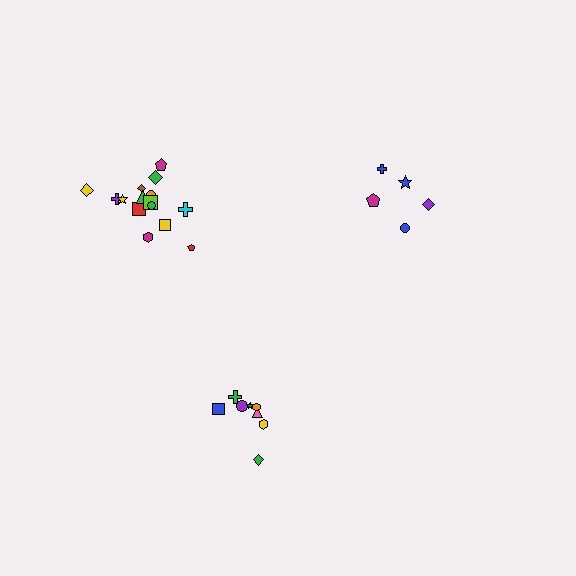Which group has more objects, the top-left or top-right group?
The top-left group.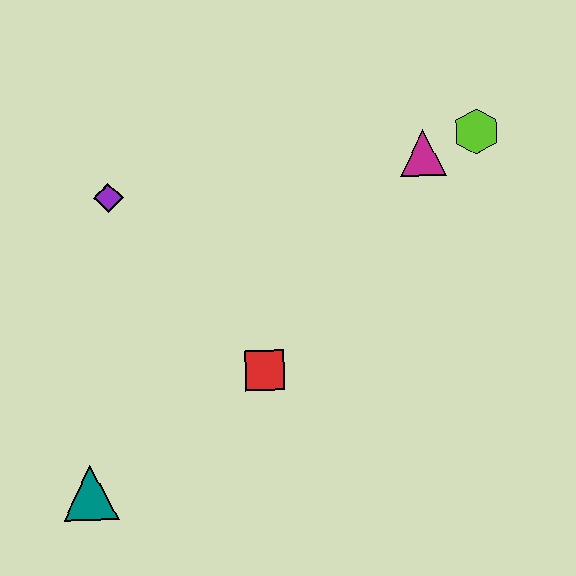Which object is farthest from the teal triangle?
The lime hexagon is farthest from the teal triangle.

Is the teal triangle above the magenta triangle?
No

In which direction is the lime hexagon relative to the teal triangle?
The lime hexagon is to the right of the teal triangle.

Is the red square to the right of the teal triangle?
Yes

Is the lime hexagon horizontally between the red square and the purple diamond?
No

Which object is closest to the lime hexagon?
The magenta triangle is closest to the lime hexagon.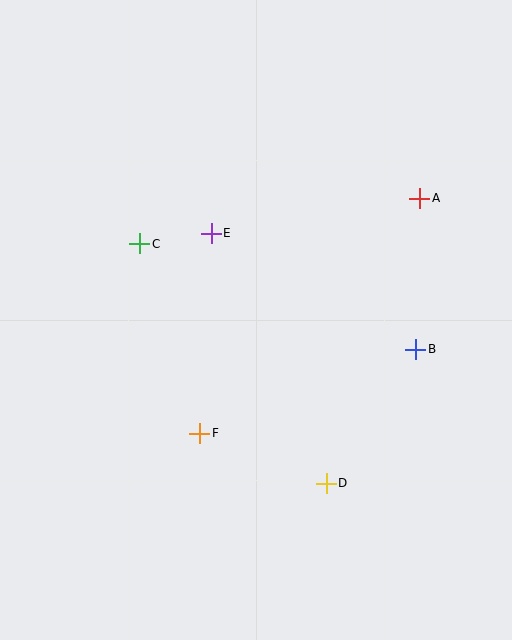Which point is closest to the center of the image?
Point E at (211, 233) is closest to the center.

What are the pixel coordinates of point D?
Point D is at (326, 483).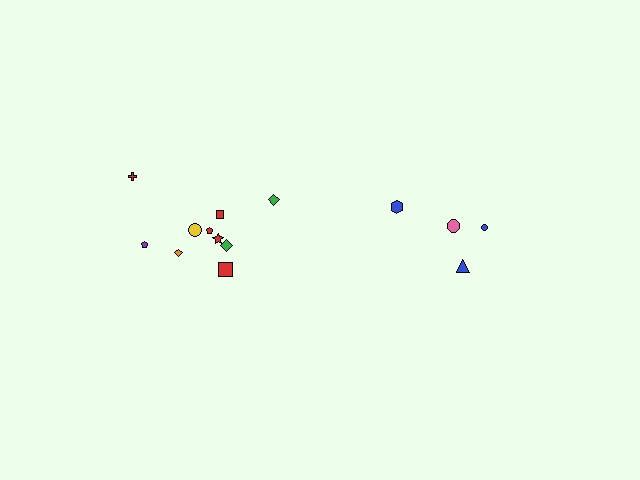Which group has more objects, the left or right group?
The left group.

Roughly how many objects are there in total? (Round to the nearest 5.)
Roughly 15 objects in total.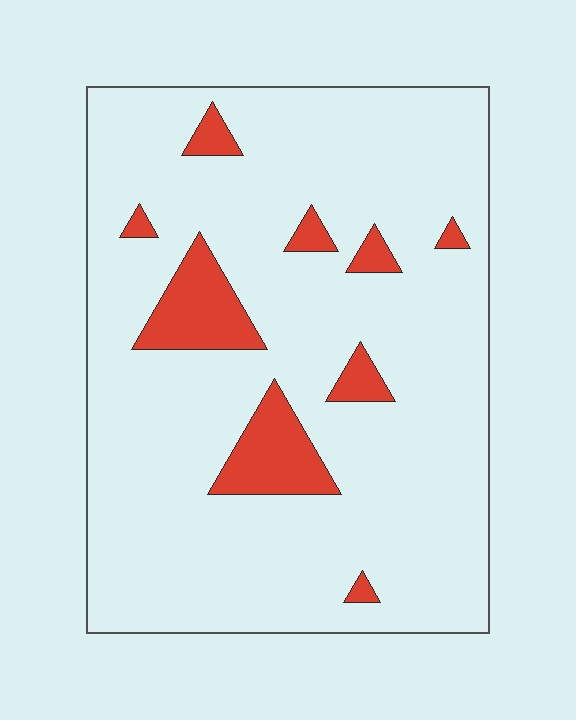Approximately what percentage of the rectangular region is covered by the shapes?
Approximately 10%.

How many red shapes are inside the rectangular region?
9.